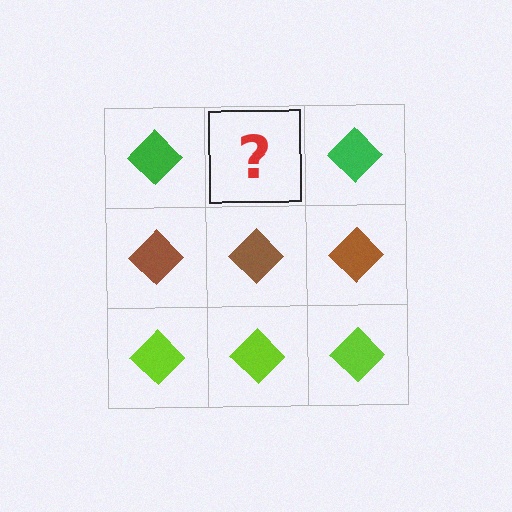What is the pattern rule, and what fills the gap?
The rule is that each row has a consistent color. The gap should be filled with a green diamond.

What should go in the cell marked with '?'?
The missing cell should contain a green diamond.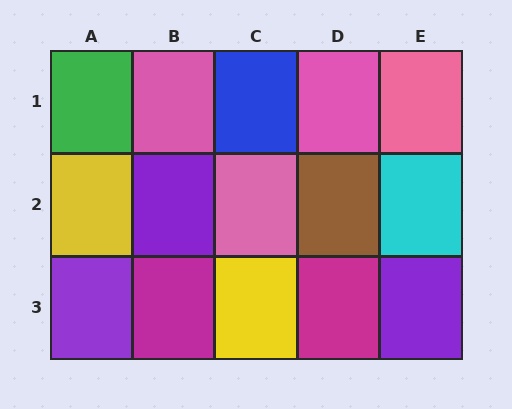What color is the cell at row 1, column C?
Blue.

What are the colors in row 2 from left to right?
Yellow, purple, pink, brown, cyan.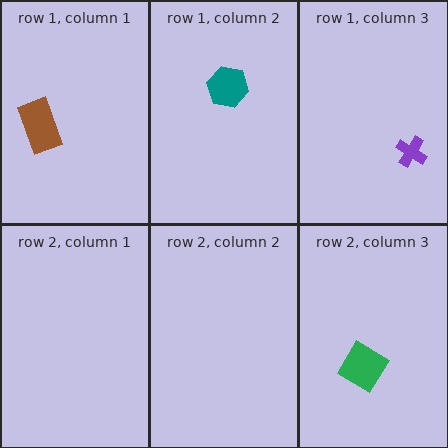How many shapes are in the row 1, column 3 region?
1.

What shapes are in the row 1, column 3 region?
The purple cross.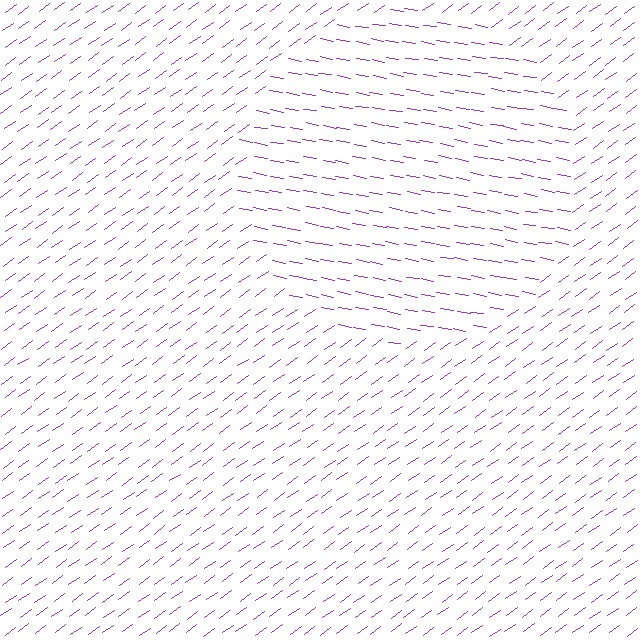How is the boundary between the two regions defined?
The boundary is defined purely by a change in line orientation (approximately 45 degrees difference). All lines are the same color and thickness.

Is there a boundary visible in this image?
Yes, there is a texture boundary formed by a change in line orientation.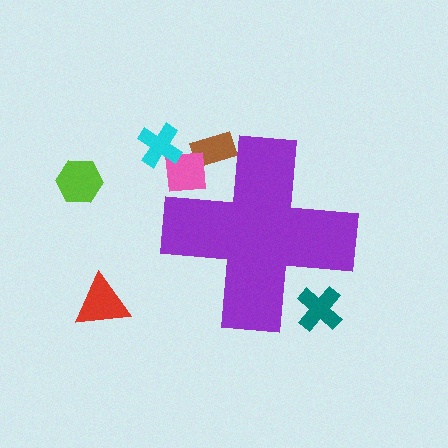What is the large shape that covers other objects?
A purple cross.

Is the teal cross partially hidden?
Yes, the teal cross is partially hidden behind the purple cross.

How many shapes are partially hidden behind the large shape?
3 shapes are partially hidden.